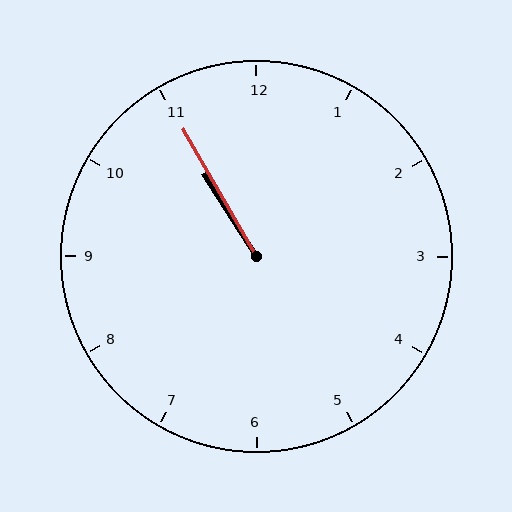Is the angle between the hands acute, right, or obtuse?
It is acute.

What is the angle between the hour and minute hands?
Approximately 2 degrees.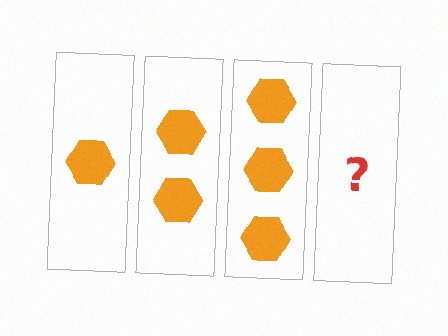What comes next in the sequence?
The next element should be 4 hexagons.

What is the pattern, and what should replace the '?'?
The pattern is that each step adds one more hexagon. The '?' should be 4 hexagons.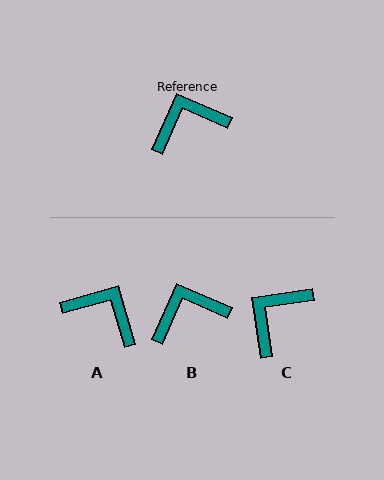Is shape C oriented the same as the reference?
No, it is off by about 32 degrees.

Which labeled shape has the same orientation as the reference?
B.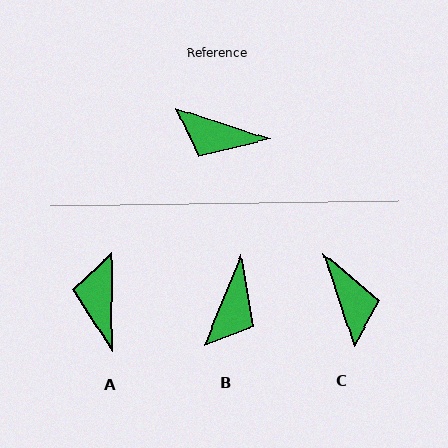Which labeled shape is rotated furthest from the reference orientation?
C, about 126 degrees away.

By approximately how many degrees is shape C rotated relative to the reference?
Approximately 126 degrees counter-clockwise.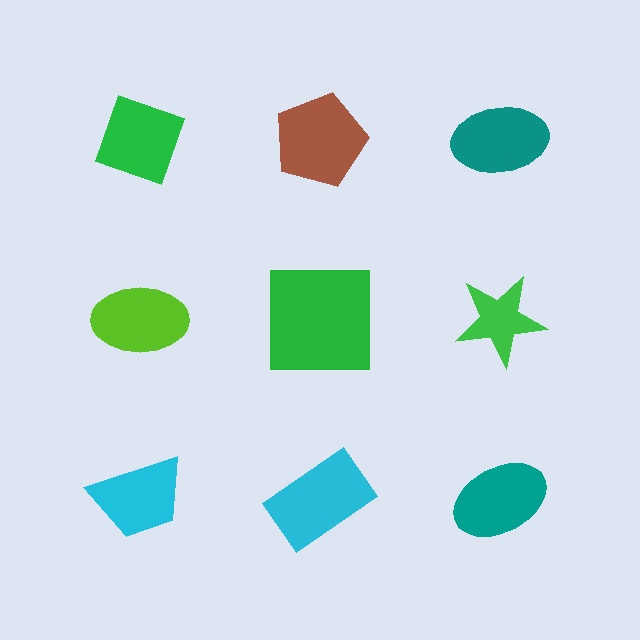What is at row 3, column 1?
A cyan trapezoid.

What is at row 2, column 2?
A green square.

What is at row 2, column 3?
A green star.